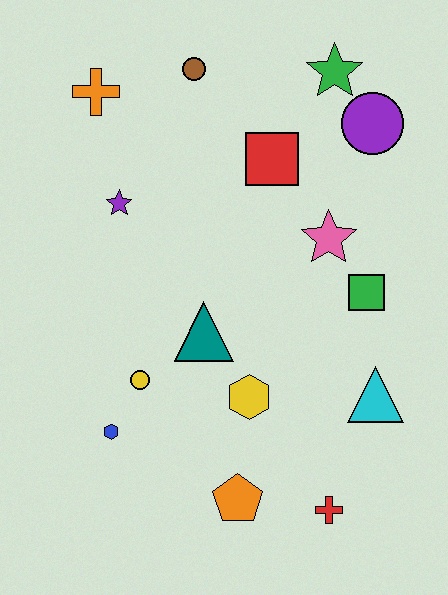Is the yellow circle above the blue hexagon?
Yes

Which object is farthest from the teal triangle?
The green star is farthest from the teal triangle.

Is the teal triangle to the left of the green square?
Yes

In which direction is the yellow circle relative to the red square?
The yellow circle is below the red square.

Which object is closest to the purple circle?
The green star is closest to the purple circle.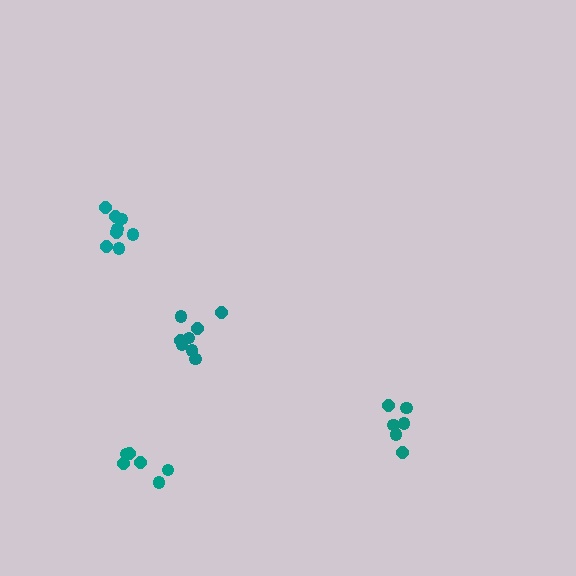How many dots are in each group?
Group 1: 8 dots, Group 2: 6 dots, Group 3: 6 dots, Group 4: 8 dots (28 total).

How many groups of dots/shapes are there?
There are 4 groups.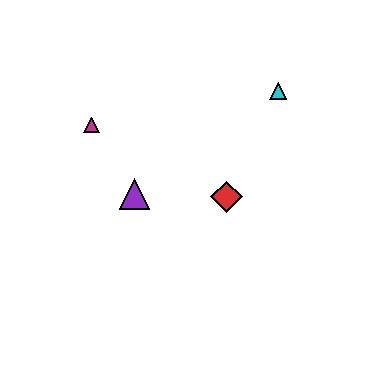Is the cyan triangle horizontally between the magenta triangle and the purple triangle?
No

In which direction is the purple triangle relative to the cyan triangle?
The purple triangle is to the left of the cyan triangle.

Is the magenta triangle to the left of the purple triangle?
Yes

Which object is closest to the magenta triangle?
The purple triangle is closest to the magenta triangle.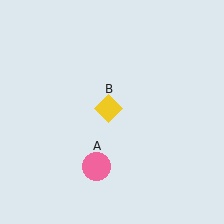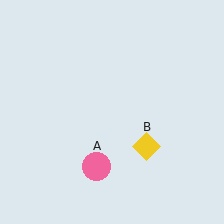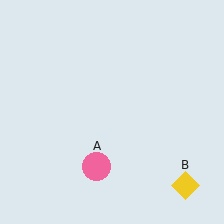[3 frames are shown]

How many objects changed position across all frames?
1 object changed position: yellow diamond (object B).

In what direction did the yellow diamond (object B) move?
The yellow diamond (object B) moved down and to the right.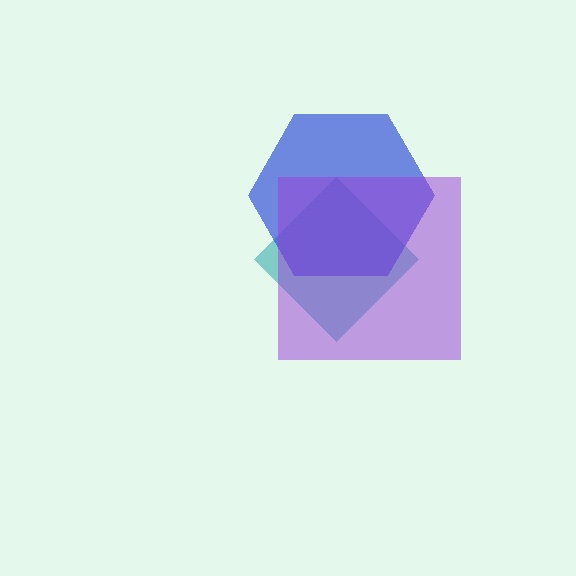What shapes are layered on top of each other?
The layered shapes are: a teal diamond, a blue hexagon, a purple square.